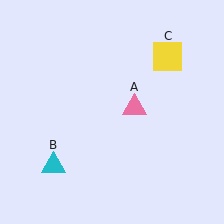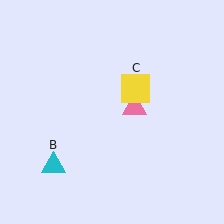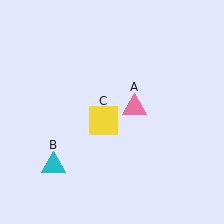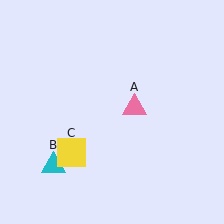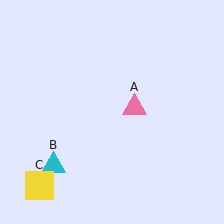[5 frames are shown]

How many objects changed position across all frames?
1 object changed position: yellow square (object C).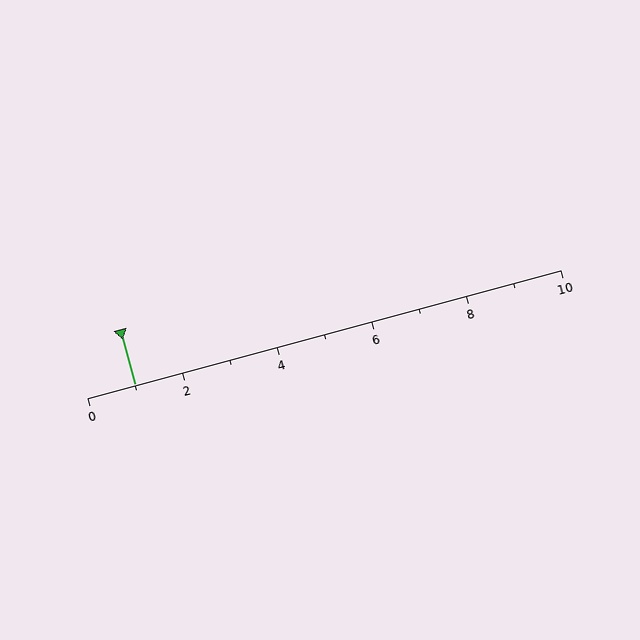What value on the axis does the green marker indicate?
The marker indicates approximately 1.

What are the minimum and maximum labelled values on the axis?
The axis runs from 0 to 10.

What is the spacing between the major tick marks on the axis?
The major ticks are spaced 2 apart.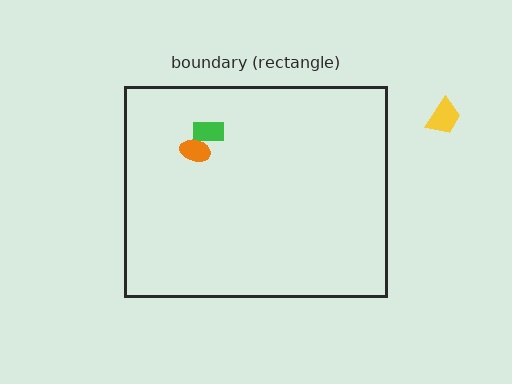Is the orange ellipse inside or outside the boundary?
Inside.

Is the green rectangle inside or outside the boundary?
Inside.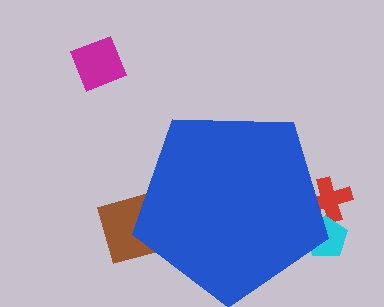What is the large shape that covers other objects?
A blue pentagon.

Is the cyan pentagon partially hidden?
Yes, the cyan pentagon is partially hidden behind the blue pentagon.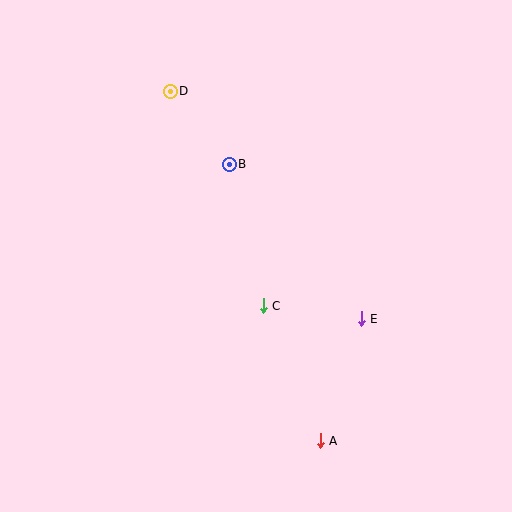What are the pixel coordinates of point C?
Point C is at (263, 306).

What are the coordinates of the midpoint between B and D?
The midpoint between B and D is at (200, 128).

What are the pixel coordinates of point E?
Point E is at (361, 319).